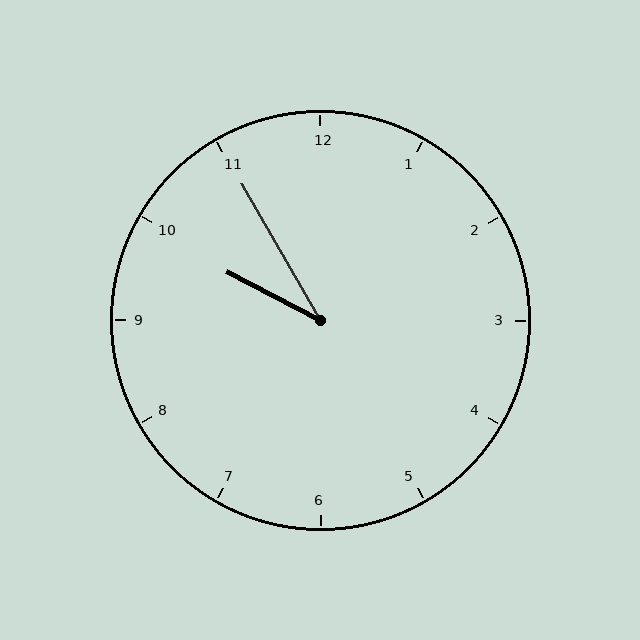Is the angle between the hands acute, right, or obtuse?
It is acute.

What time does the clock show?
9:55.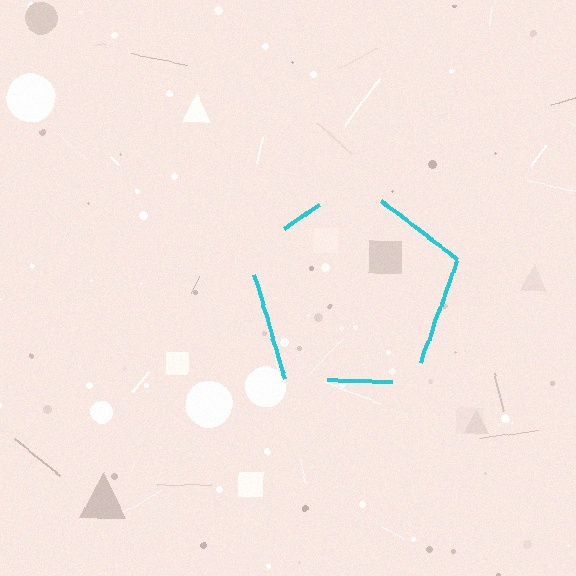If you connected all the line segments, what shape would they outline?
They would outline a pentagon.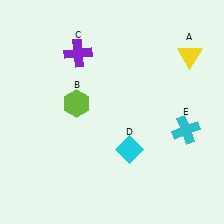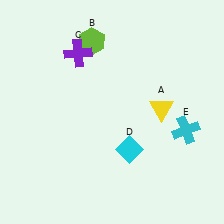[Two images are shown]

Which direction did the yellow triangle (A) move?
The yellow triangle (A) moved down.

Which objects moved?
The objects that moved are: the yellow triangle (A), the lime hexagon (B).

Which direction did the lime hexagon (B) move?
The lime hexagon (B) moved up.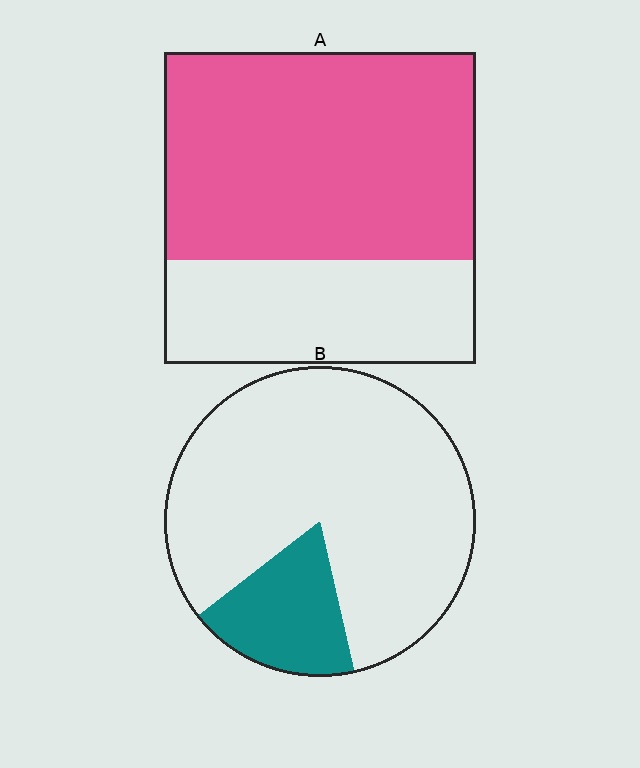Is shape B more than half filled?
No.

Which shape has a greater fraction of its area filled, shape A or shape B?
Shape A.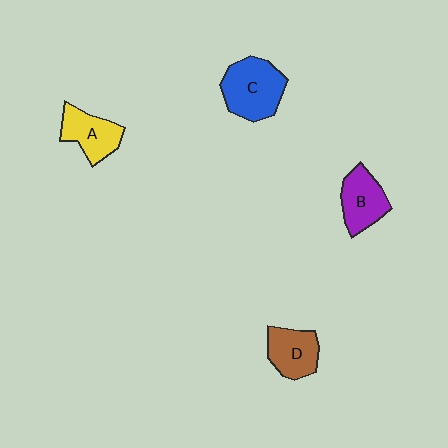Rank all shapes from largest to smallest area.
From largest to smallest: C (blue), B (purple), A (yellow), D (brown).